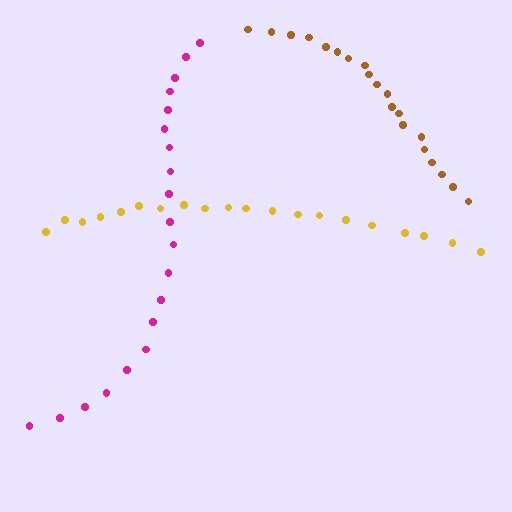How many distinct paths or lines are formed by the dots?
There are 3 distinct paths.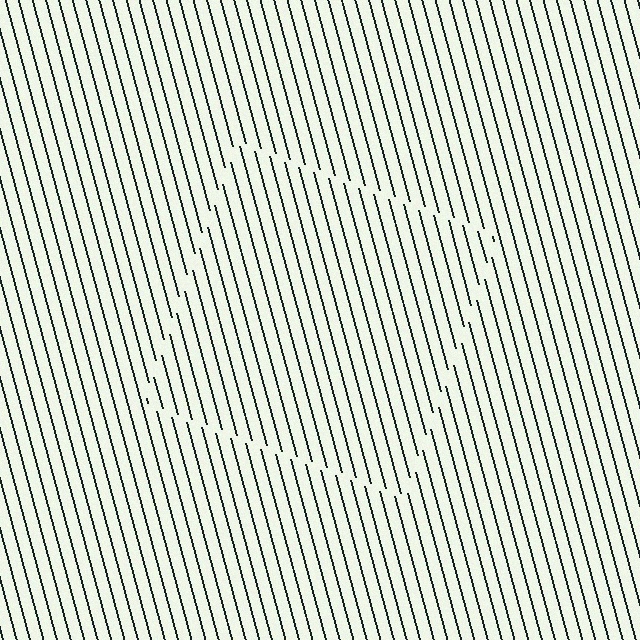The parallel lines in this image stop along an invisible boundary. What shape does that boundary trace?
An illusory square. The interior of the shape contains the same grating, shifted by half a period — the contour is defined by the phase discontinuity where line-ends from the inner and outer gratings abut.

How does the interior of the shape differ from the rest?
The interior of the shape contains the same grating, shifted by half a period — the contour is defined by the phase discontinuity where line-ends from the inner and outer gratings abut.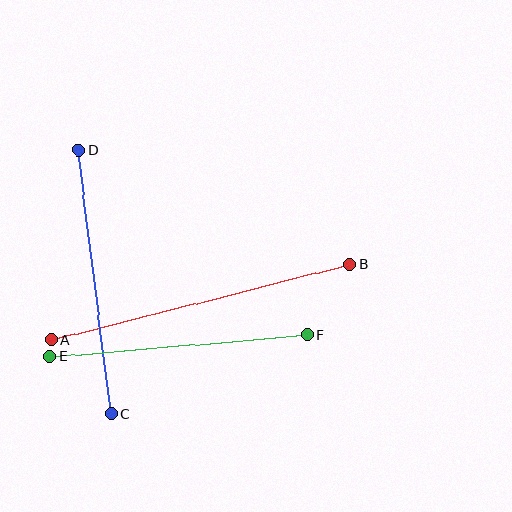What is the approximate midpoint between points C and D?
The midpoint is at approximately (95, 282) pixels.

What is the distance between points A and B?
The distance is approximately 308 pixels.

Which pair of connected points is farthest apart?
Points A and B are farthest apart.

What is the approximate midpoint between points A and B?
The midpoint is at approximately (200, 302) pixels.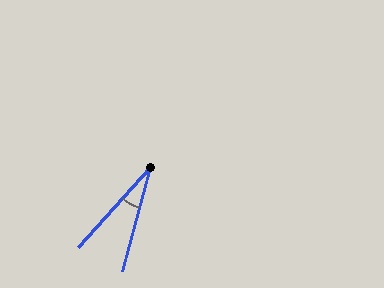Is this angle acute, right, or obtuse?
It is acute.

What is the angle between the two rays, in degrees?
Approximately 27 degrees.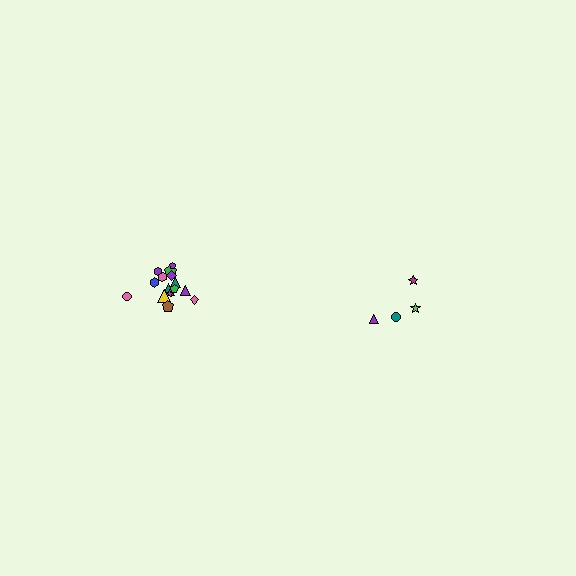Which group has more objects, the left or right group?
The left group.